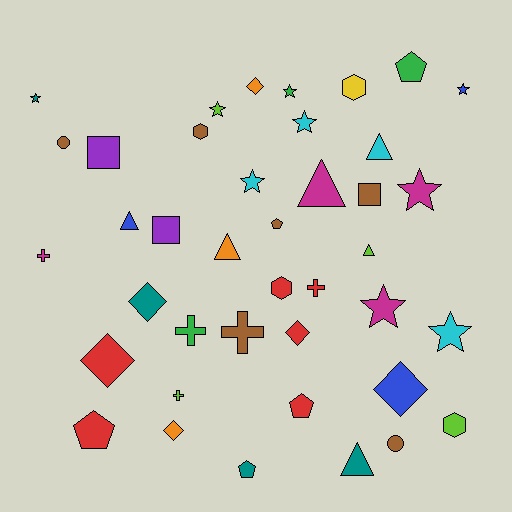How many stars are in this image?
There are 9 stars.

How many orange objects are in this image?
There are 3 orange objects.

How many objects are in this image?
There are 40 objects.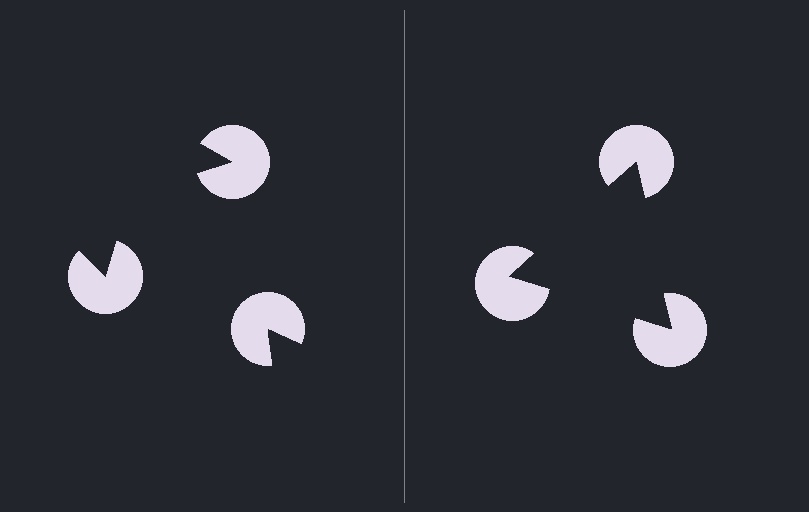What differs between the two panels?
The pac-man discs are positioned identically on both sides; only the wedge orientations differ. On the right they align to a triangle; on the left they are misaligned.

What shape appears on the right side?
An illusory triangle.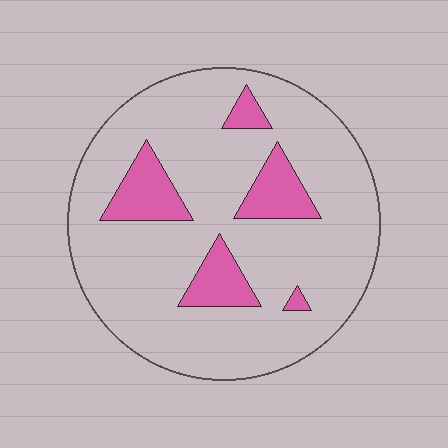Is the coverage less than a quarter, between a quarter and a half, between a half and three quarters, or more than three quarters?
Less than a quarter.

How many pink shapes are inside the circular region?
5.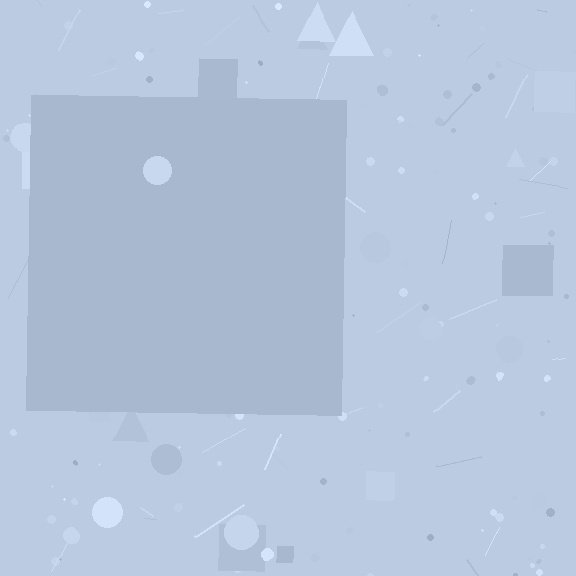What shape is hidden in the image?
A square is hidden in the image.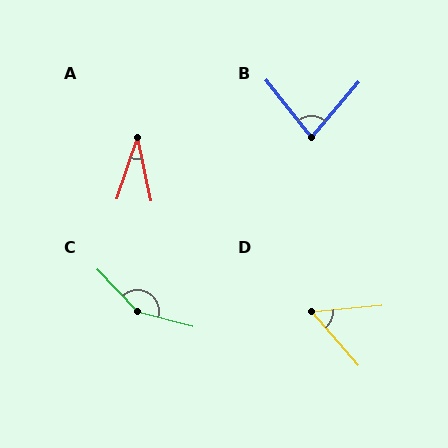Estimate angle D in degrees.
Approximately 54 degrees.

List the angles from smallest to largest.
A (30°), D (54°), B (79°), C (148°).